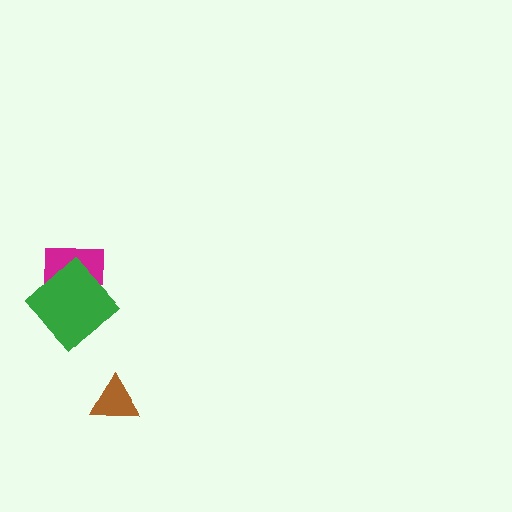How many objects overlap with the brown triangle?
0 objects overlap with the brown triangle.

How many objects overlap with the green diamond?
1 object overlaps with the green diamond.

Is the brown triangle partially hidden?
No, no other shape covers it.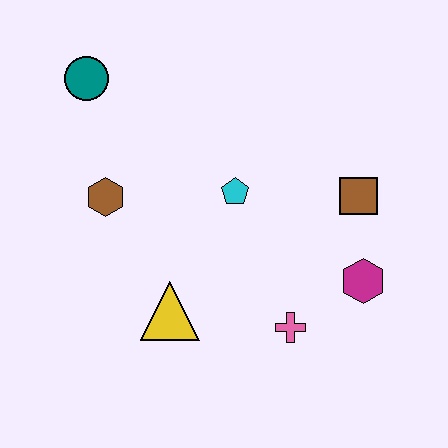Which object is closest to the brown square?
The magenta hexagon is closest to the brown square.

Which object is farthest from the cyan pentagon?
The teal circle is farthest from the cyan pentagon.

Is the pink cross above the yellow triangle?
No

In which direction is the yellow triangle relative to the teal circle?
The yellow triangle is below the teal circle.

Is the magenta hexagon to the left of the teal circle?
No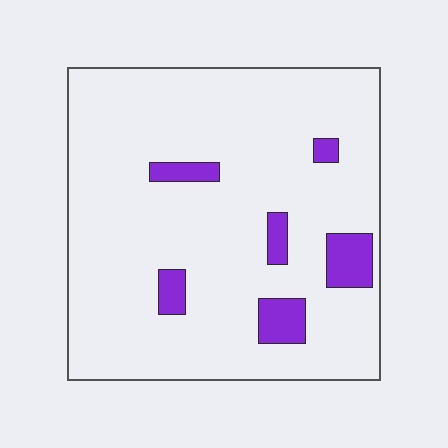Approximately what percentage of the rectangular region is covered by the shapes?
Approximately 10%.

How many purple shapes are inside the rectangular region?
6.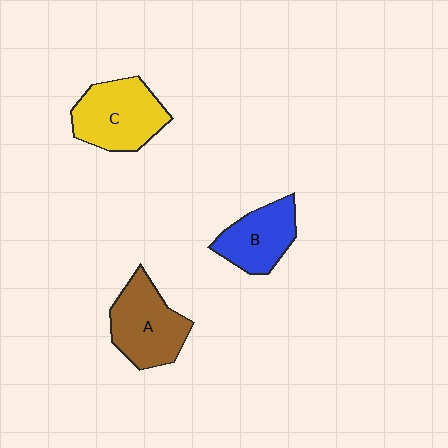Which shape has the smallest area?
Shape B (blue).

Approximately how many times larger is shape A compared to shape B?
Approximately 1.2 times.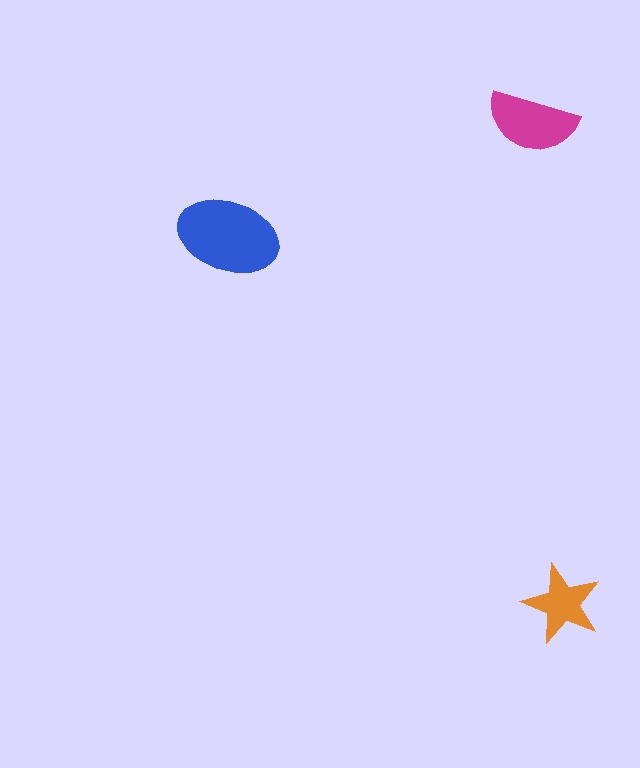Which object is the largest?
The blue ellipse.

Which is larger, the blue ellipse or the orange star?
The blue ellipse.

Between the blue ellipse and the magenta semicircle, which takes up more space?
The blue ellipse.